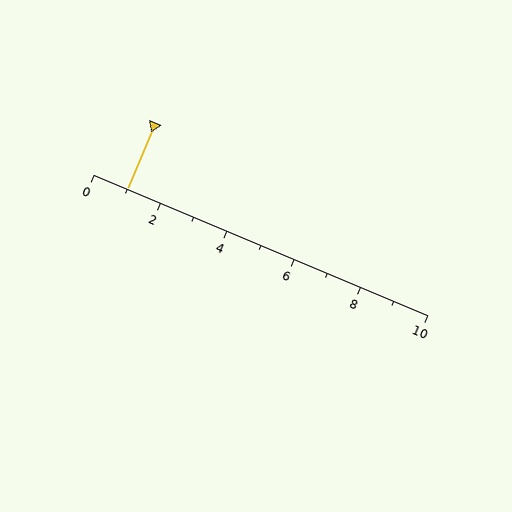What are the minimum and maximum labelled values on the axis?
The axis runs from 0 to 10.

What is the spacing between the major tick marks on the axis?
The major ticks are spaced 2 apart.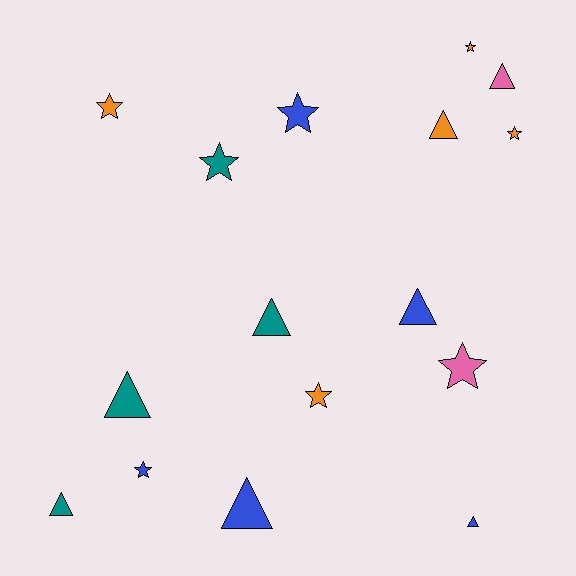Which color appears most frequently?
Orange, with 5 objects.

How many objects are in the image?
There are 16 objects.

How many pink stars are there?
There is 1 pink star.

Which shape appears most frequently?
Triangle, with 8 objects.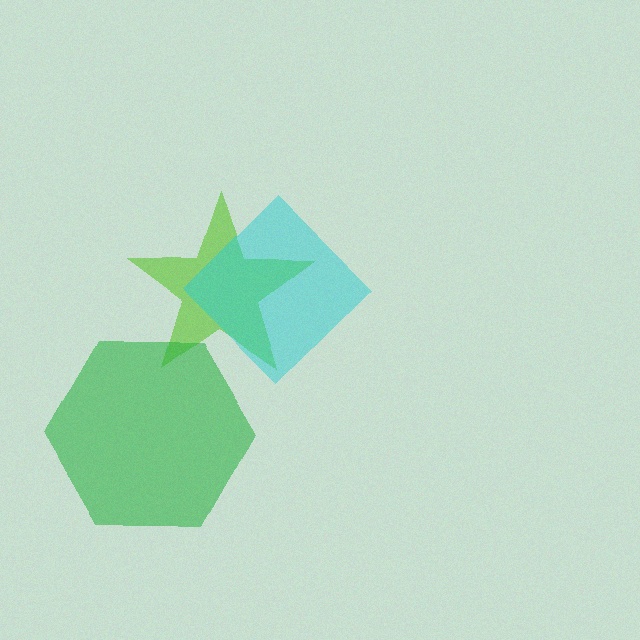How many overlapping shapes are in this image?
There are 3 overlapping shapes in the image.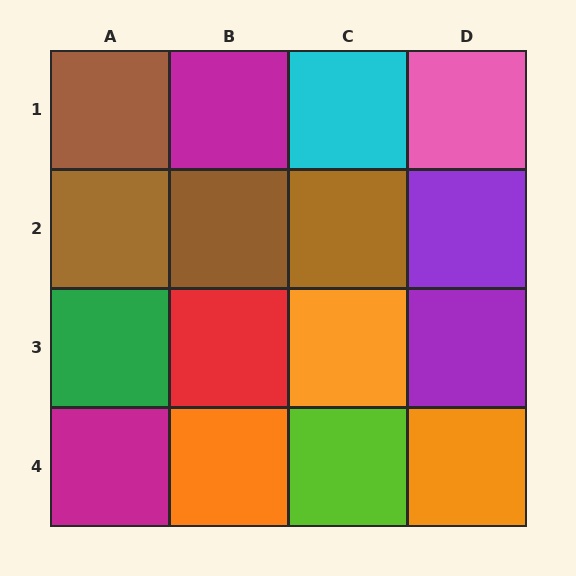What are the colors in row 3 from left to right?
Green, red, orange, purple.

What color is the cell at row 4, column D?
Orange.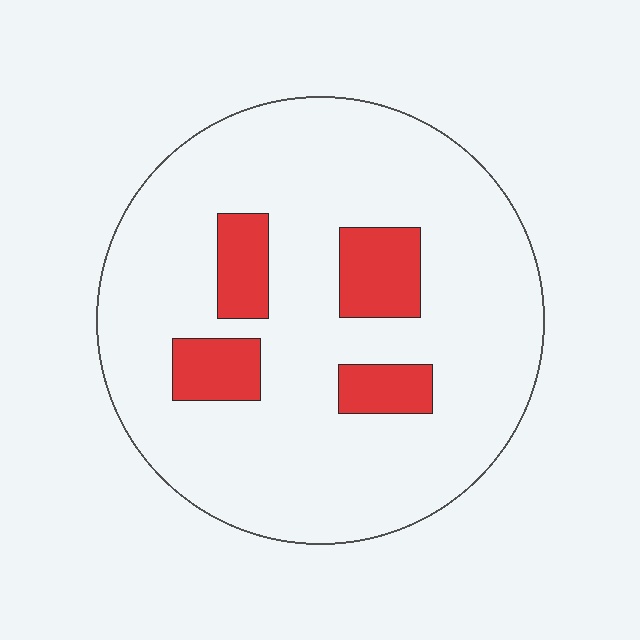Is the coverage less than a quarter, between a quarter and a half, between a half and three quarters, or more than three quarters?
Less than a quarter.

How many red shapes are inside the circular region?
4.